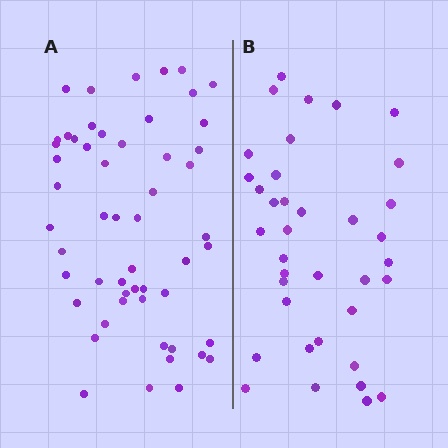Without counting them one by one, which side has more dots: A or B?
Region A (the left region) has more dots.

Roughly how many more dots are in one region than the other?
Region A has approximately 15 more dots than region B.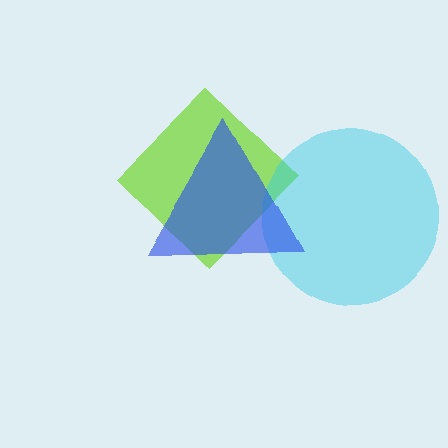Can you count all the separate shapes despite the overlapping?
Yes, there are 3 separate shapes.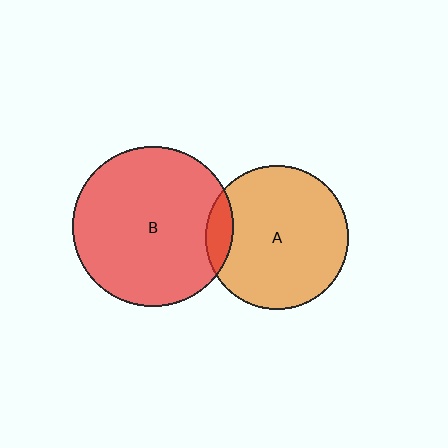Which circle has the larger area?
Circle B (red).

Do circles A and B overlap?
Yes.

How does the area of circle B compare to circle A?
Approximately 1.2 times.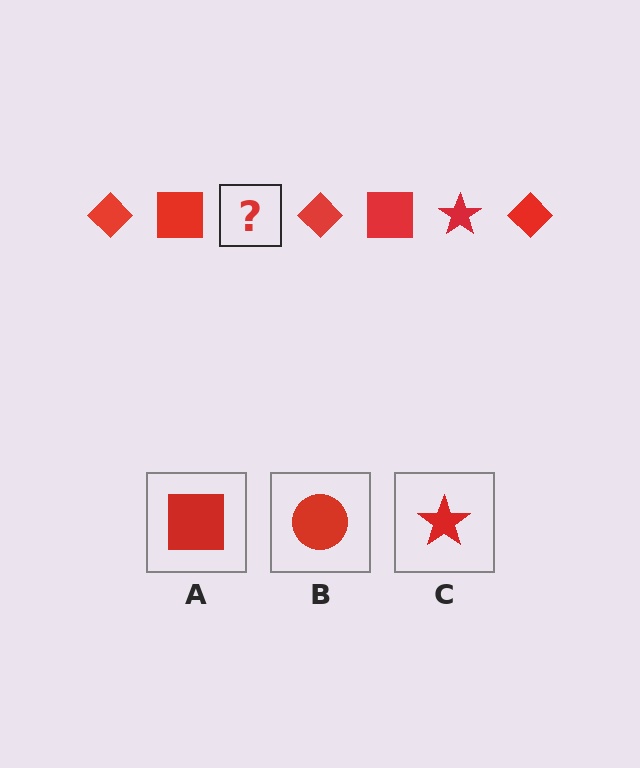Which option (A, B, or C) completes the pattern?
C.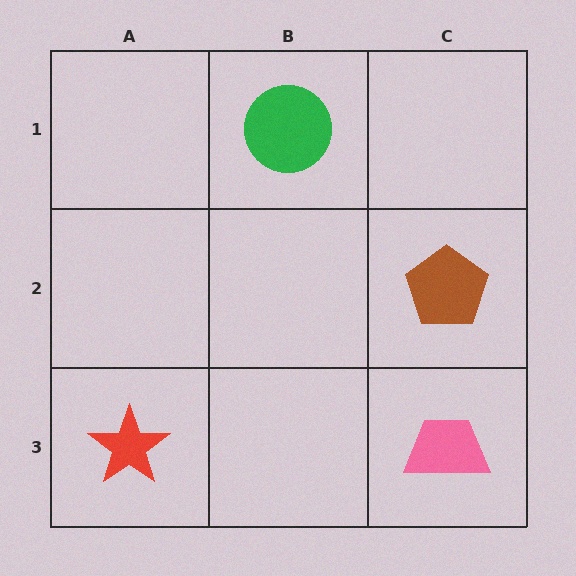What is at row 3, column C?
A pink trapezoid.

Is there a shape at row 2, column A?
No, that cell is empty.